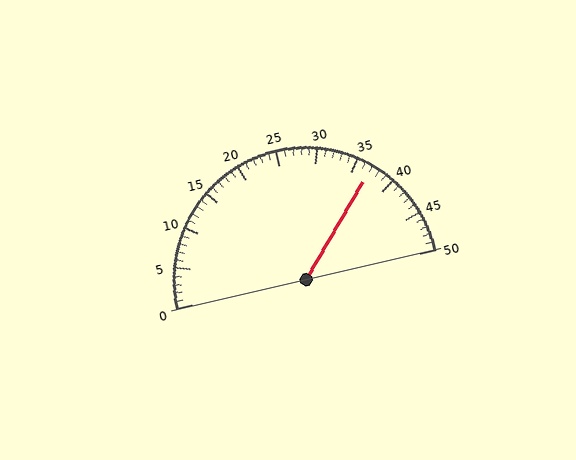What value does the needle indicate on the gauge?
The needle indicates approximately 37.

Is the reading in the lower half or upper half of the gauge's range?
The reading is in the upper half of the range (0 to 50).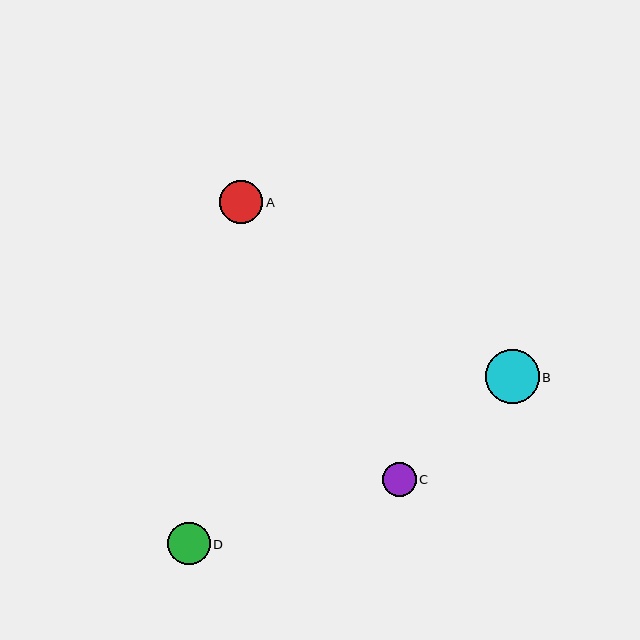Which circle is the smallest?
Circle C is the smallest with a size of approximately 34 pixels.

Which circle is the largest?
Circle B is the largest with a size of approximately 54 pixels.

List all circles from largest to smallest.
From largest to smallest: B, A, D, C.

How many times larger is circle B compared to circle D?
Circle B is approximately 1.3 times the size of circle D.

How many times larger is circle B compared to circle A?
Circle B is approximately 1.3 times the size of circle A.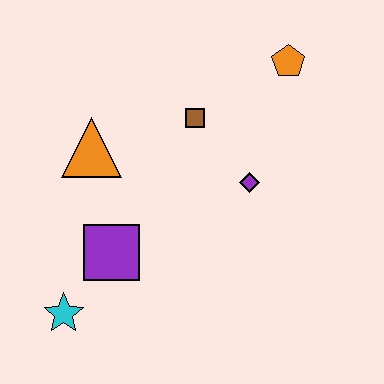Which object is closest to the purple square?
The cyan star is closest to the purple square.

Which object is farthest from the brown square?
The cyan star is farthest from the brown square.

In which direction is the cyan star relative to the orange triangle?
The cyan star is below the orange triangle.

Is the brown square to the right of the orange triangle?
Yes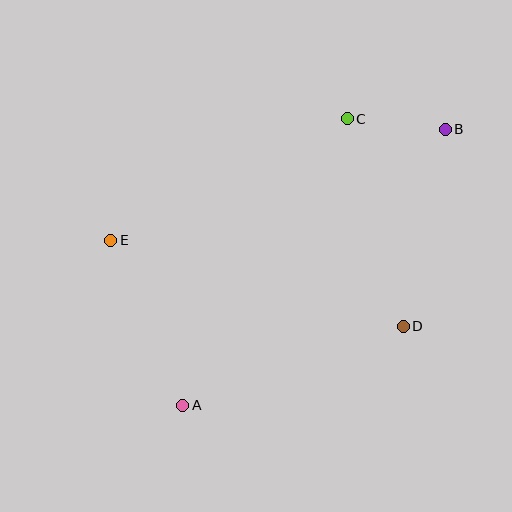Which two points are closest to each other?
Points B and C are closest to each other.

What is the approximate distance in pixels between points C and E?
The distance between C and E is approximately 266 pixels.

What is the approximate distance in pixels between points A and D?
The distance between A and D is approximately 234 pixels.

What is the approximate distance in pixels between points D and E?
The distance between D and E is approximately 305 pixels.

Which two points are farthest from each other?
Points A and B are farthest from each other.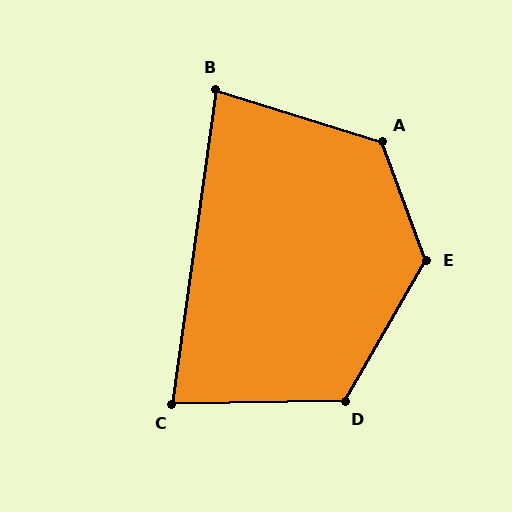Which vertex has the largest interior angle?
E, at approximately 130 degrees.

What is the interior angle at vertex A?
Approximately 127 degrees (obtuse).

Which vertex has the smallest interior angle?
B, at approximately 81 degrees.